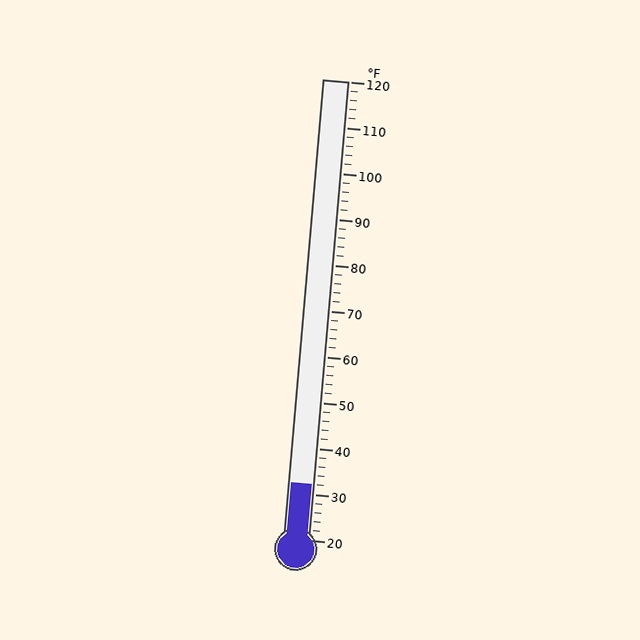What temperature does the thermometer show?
The thermometer shows approximately 32°F.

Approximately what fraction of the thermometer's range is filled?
The thermometer is filled to approximately 10% of its range.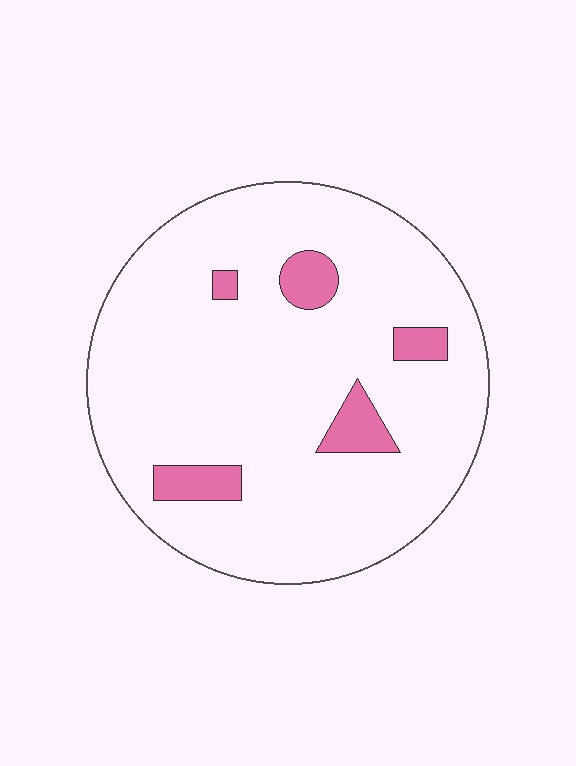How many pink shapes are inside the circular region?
5.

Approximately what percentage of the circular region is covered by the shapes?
Approximately 10%.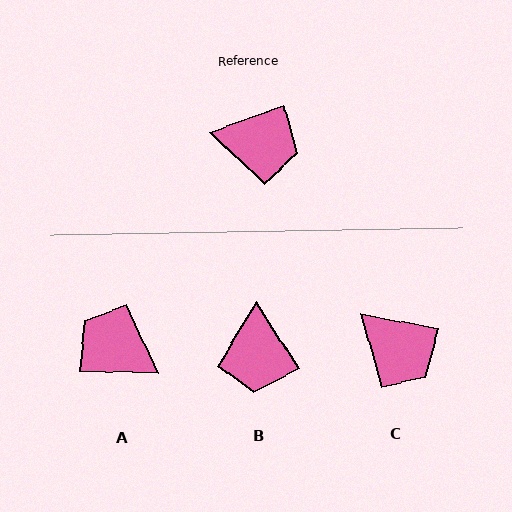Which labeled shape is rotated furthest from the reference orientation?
A, about 159 degrees away.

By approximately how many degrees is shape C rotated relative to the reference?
Approximately 30 degrees clockwise.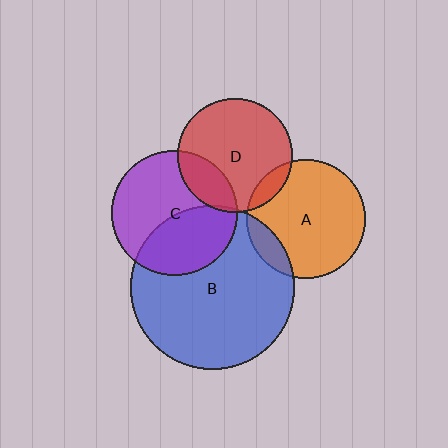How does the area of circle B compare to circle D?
Approximately 2.1 times.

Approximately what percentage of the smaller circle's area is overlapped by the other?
Approximately 20%.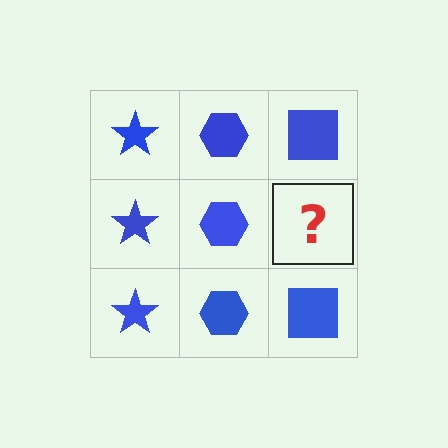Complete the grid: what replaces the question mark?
The question mark should be replaced with a blue square.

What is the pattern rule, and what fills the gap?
The rule is that each column has a consistent shape. The gap should be filled with a blue square.